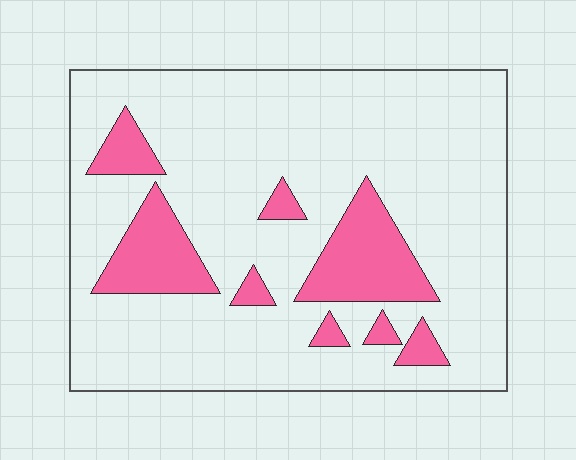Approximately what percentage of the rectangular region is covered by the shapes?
Approximately 20%.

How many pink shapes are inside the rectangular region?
8.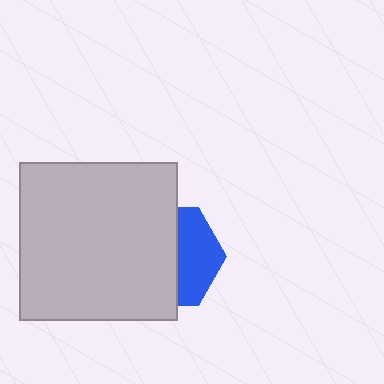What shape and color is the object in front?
The object in front is a light gray square.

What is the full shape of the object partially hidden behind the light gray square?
The partially hidden object is a blue hexagon.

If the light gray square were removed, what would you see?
You would see the complete blue hexagon.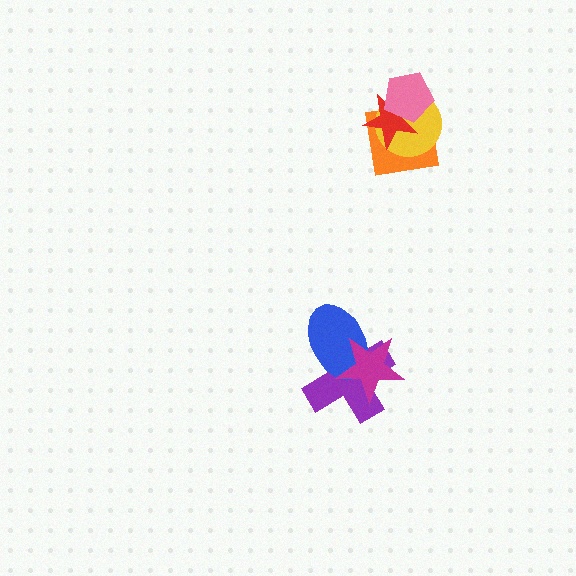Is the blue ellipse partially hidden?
Yes, it is partially covered by another shape.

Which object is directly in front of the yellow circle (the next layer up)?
The red star is directly in front of the yellow circle.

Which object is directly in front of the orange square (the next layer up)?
The yellow circle is directly in front of the orange square.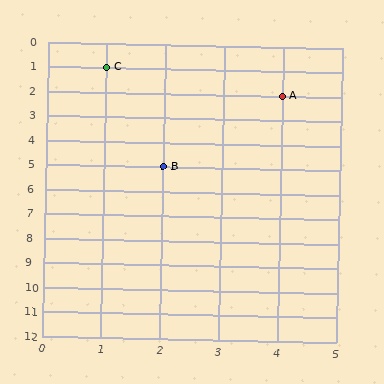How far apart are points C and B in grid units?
Points C and B are 1 column and 4 rows apart (about 4.1 grid units diagonally).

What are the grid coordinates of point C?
Point C is at grid coordinates (1, 1).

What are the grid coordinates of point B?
Point B is at grid coordinates (2, 5).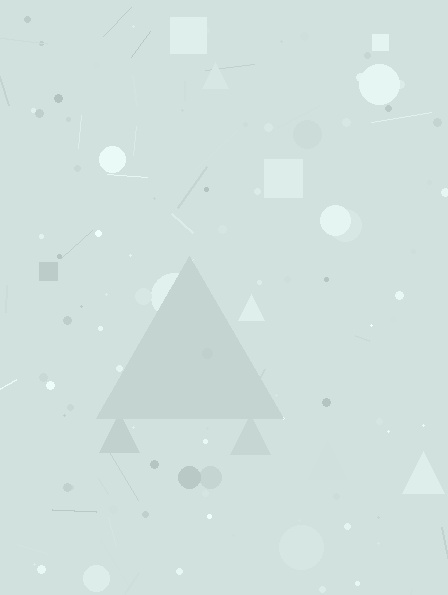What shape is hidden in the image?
A triangle is hidden in the image.